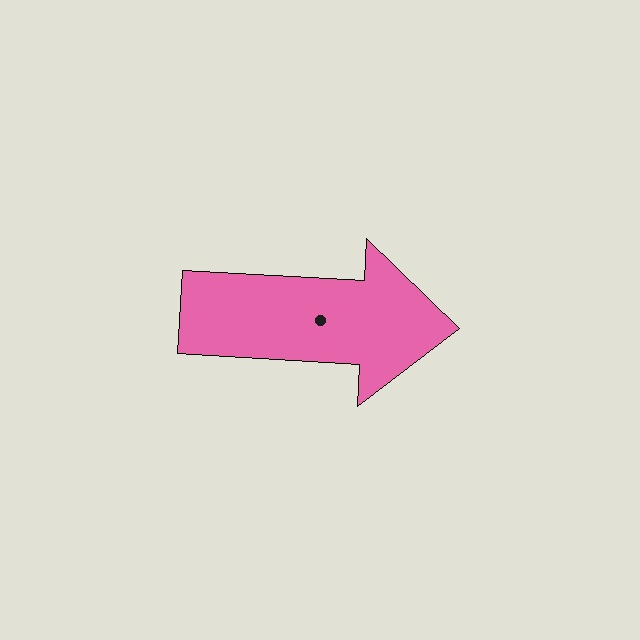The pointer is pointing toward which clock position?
Roughly 3 o'clock.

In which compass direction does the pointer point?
East.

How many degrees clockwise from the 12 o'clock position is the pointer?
Approximately 93 degrees.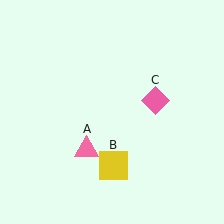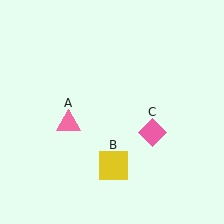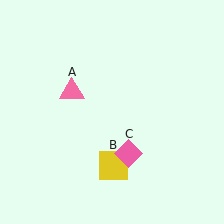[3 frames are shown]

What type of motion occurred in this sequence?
The pink triangle (object A), pink diamond (object C) rotated clockwise around the center of the scene.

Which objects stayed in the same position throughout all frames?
Yellow square (object B) remained stationary.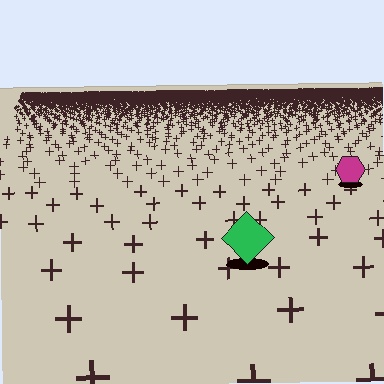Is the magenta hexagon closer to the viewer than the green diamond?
No. The green diamond is closer — you can tell from the texture gradient: the ground texture is coarser near it.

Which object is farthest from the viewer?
The magenta hexagon is farthest from the viewer. It appears smaller and the ground texture around it is denser.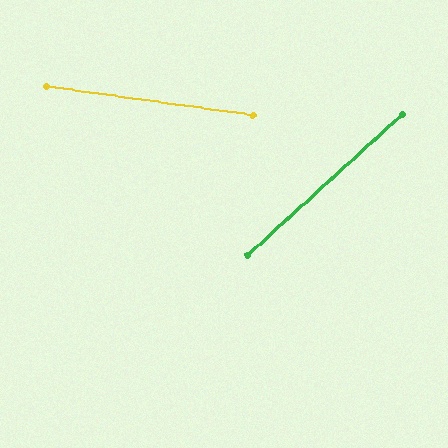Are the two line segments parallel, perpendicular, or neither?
Neither parallel nor perpendicular — they differ by about 50°.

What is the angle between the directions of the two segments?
Approximately 50 degrees.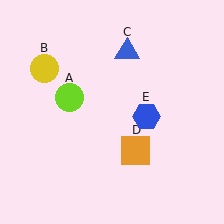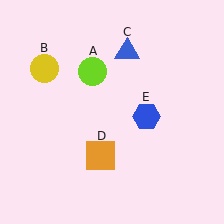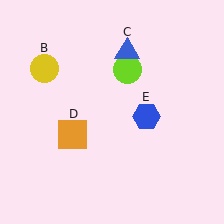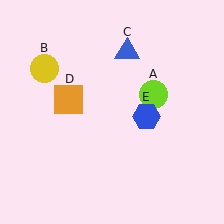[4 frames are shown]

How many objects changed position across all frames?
2 objects changed position: lime circle (object A), orange square (object D).